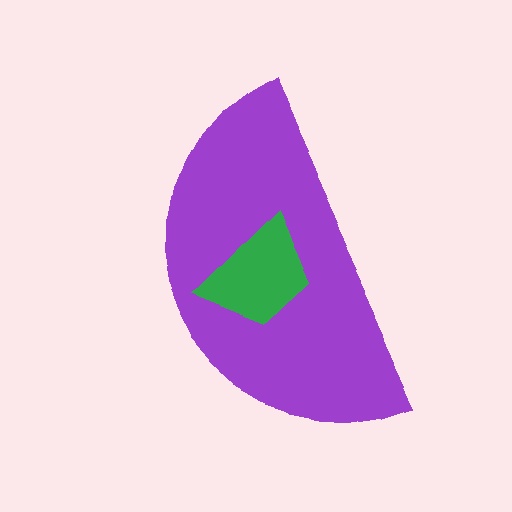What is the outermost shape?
The purple semicircle.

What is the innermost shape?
The green trapezoid.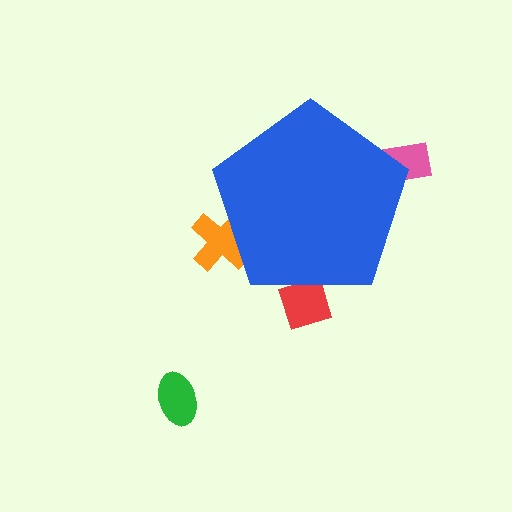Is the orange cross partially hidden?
Yes, the orange cross is partially hidden behind the blue pentagon.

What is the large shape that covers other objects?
A blue pentagon.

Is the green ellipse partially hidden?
No, the green ellipse is fully visible.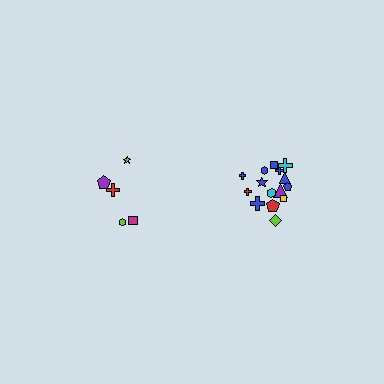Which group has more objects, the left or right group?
The right group.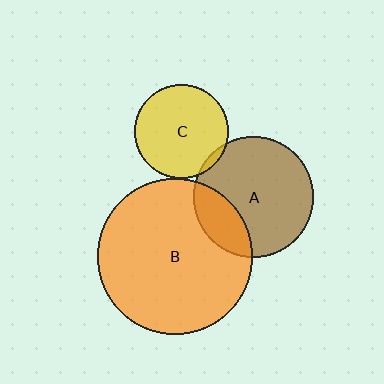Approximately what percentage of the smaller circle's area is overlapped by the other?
Approximately 5%.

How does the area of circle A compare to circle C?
Approximately 1.6 times.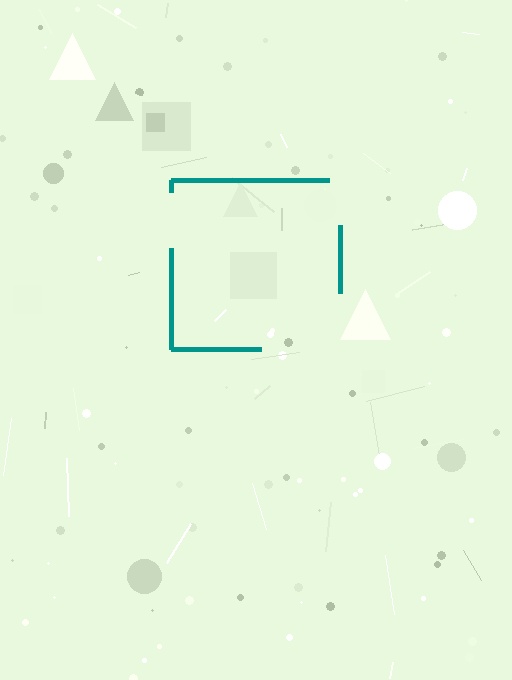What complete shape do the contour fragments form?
The contour fragments form a square.